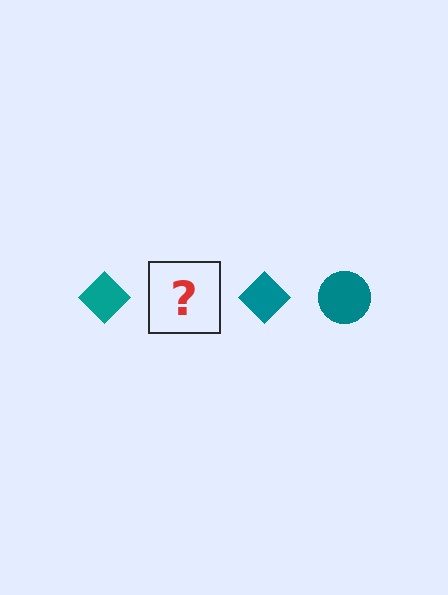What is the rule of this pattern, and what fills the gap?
The rule is that the pattern cycles through diamond, circle shapes in teal. The gap should be filled with a teal circle.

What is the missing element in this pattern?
The missing element is a teal circle.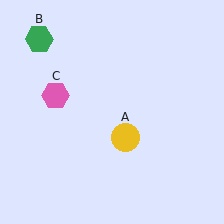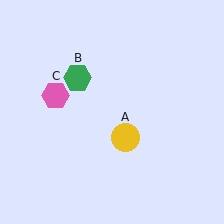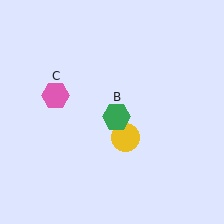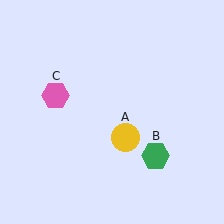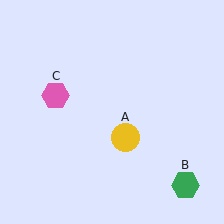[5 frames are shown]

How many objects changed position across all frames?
1 object changed position: green hexagon (object B).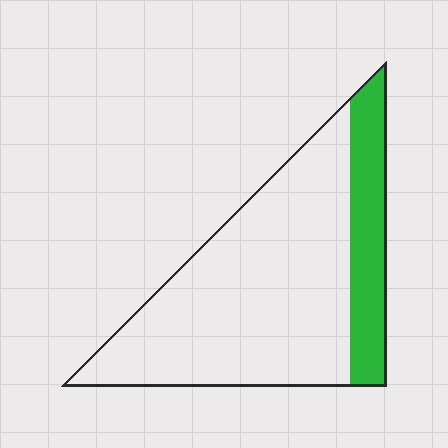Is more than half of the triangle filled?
No.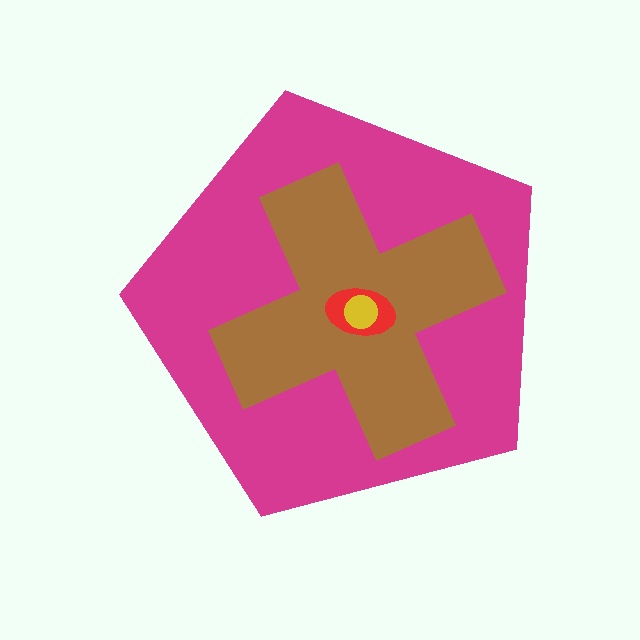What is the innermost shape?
The yellow circle.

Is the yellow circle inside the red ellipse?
Yes.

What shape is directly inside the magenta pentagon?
The brown cross.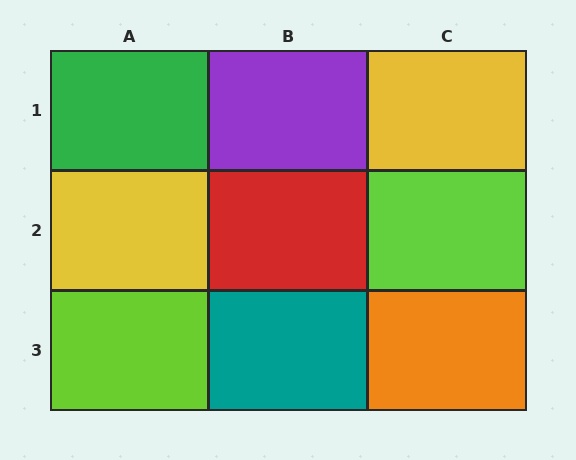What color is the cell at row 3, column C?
Orange.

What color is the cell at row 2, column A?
Yellow.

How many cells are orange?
1 cell is orange.